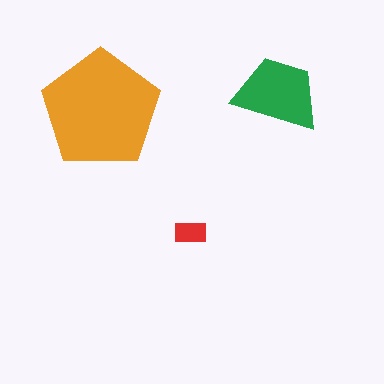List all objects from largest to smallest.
The orange pentagon, the green trapezoid, the red rectangle.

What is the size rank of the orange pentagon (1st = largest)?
1st.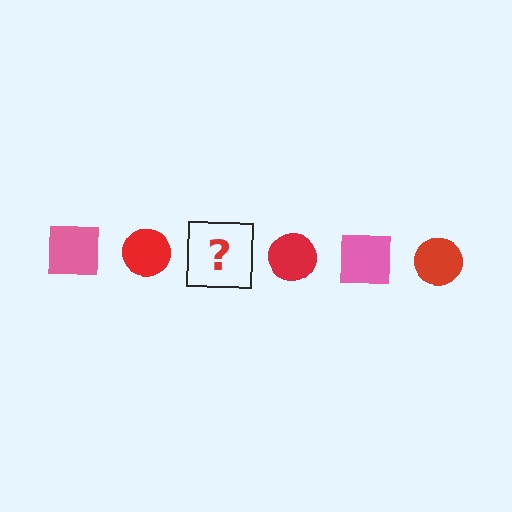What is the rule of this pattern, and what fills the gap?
The rule is that the pattern alternates between pink square and red circle. The gap should be filled with a pink square.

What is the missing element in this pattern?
The missing element is a pink square.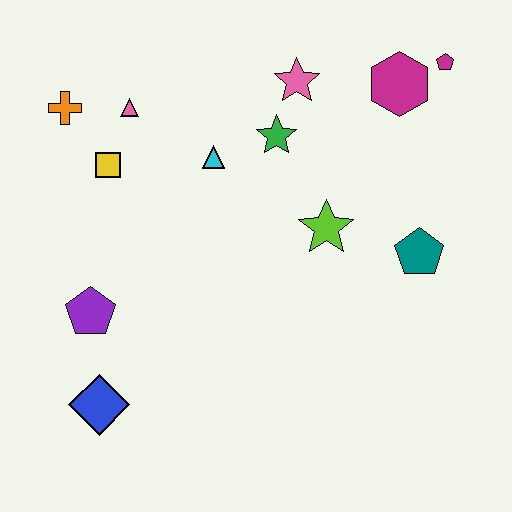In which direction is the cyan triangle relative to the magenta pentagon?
The cyan triangle is to the left of the magenta pentagon.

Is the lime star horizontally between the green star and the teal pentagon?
Yes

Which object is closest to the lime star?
The teal pentagon is closest to the lime star.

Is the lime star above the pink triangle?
No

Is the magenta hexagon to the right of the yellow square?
Yes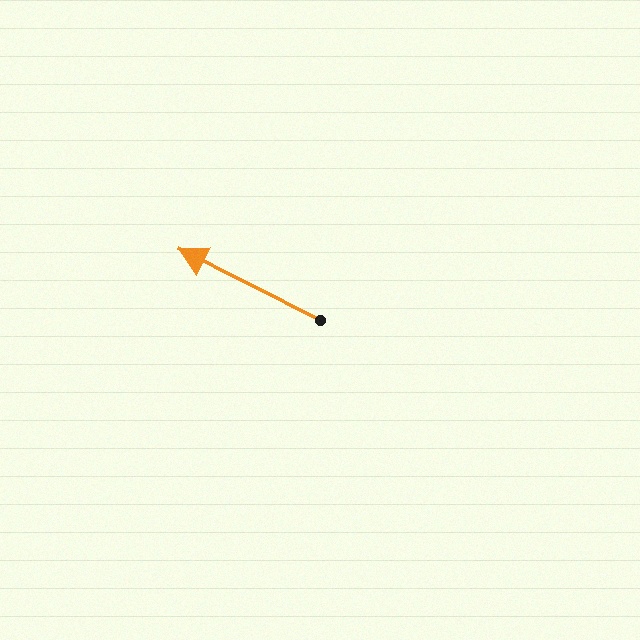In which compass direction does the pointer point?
Northwest.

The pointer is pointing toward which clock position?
Roughly 10 o'clock.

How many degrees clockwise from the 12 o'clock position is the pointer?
Approximately 297 degrees.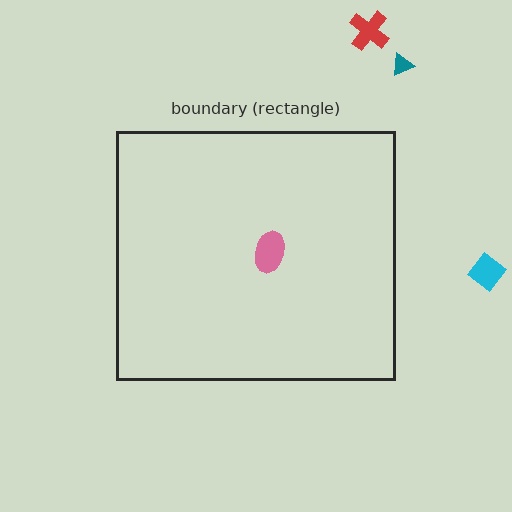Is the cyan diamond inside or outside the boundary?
Outside.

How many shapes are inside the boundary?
1 inside, 3 outside.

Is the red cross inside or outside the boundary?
Outside.